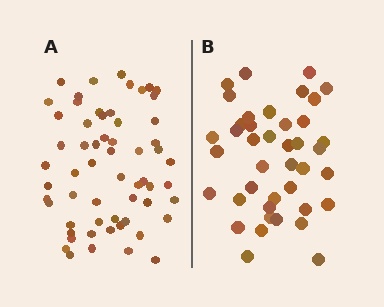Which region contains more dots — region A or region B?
Region A (the left region) has more dots.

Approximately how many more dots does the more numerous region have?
Region A has approximately 20 more dots than region B.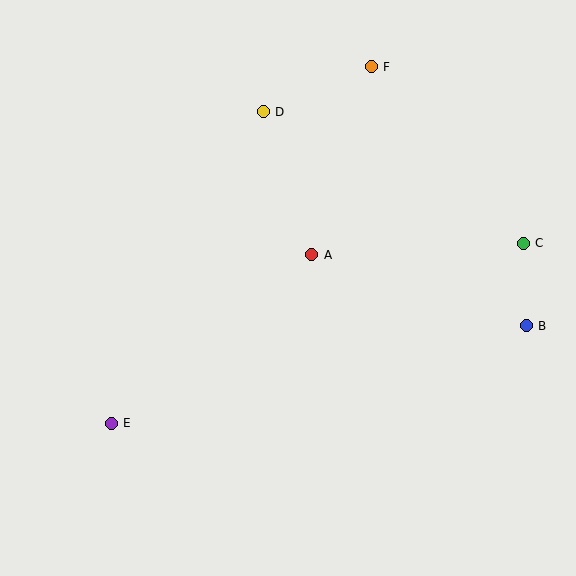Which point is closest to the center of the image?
Point A at (312, 255) is closest to the center.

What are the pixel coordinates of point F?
Point F is at (371, 67).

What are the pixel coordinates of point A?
Point A is at (312, 255).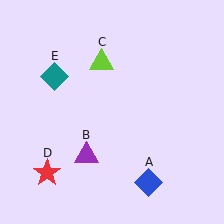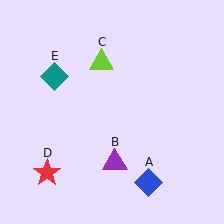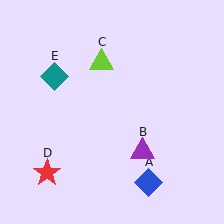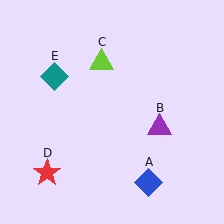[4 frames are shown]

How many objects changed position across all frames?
1 object changed position: purple triangle (object B).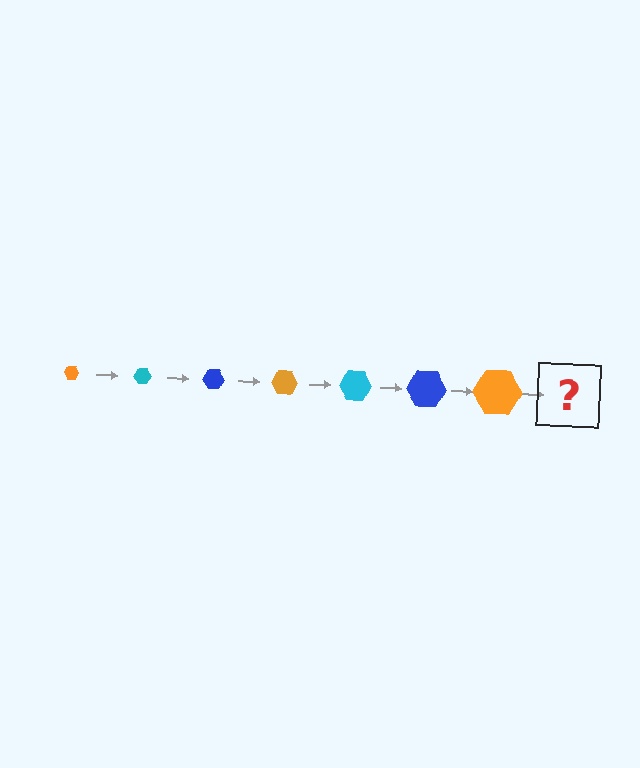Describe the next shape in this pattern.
It should be a cyan hexagon, larger than the previous one.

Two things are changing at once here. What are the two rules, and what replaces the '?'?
The two rules are that the hexagon grows larger each step and the color cycles through orange, cyan, and blue. The '?' should be a cyan hexagon, larger than the previous one.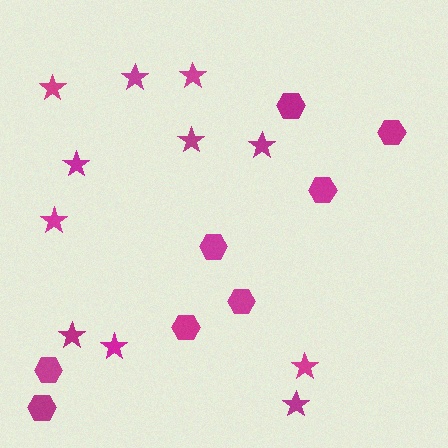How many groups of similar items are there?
There are 2 groups: one group of stars (11) and one group of hexagons (8).